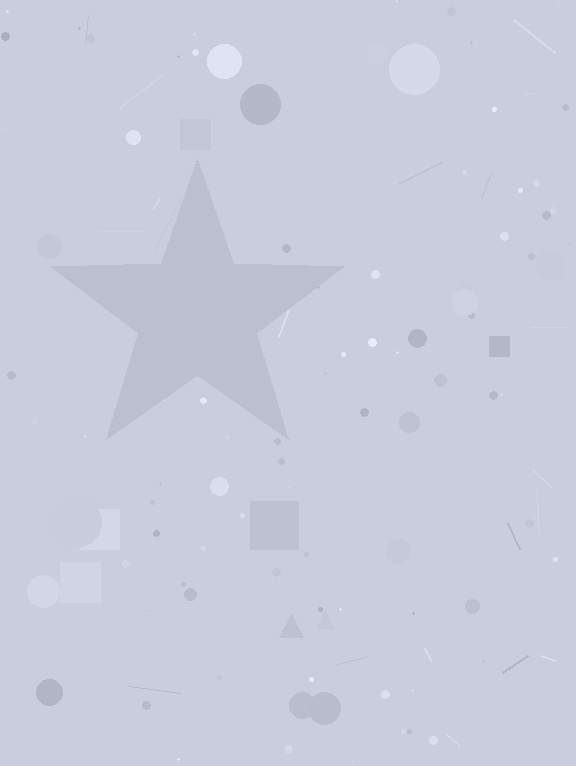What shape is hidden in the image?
A star is hidden in the image.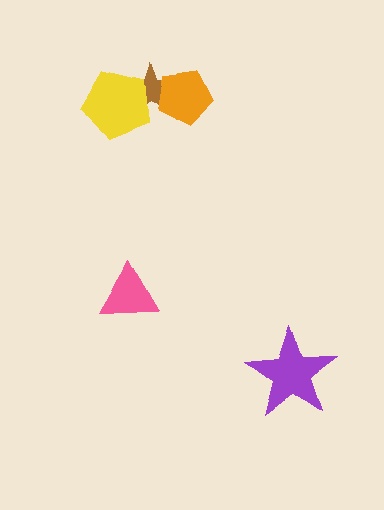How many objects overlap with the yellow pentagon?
1 object overlaps with the yellow pentagon.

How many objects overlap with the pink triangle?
0 objects overlap with the pink triangle.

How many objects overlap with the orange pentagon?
1 object overlaps with the orange pentagon.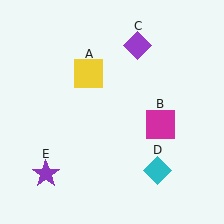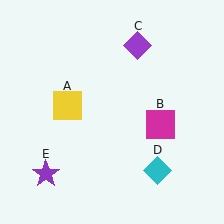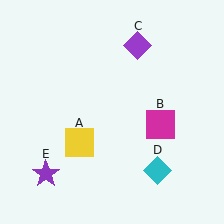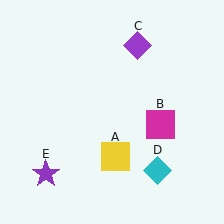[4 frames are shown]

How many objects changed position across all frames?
1 object changed position: yellow square (object A).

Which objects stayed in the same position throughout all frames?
Magenta square (object B) and purple diamond (object C) and cyan diamond (object D) and purple star (object E) remained stationary.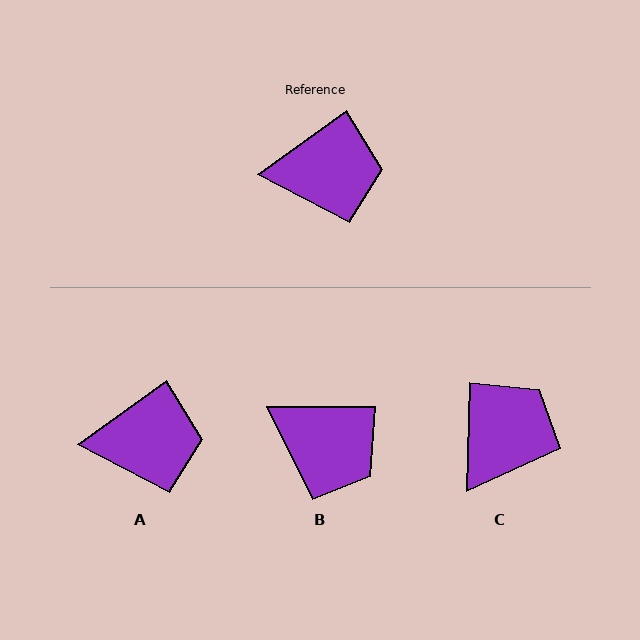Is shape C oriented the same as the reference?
No, it is off by about 52 degrees.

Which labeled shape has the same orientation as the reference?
A.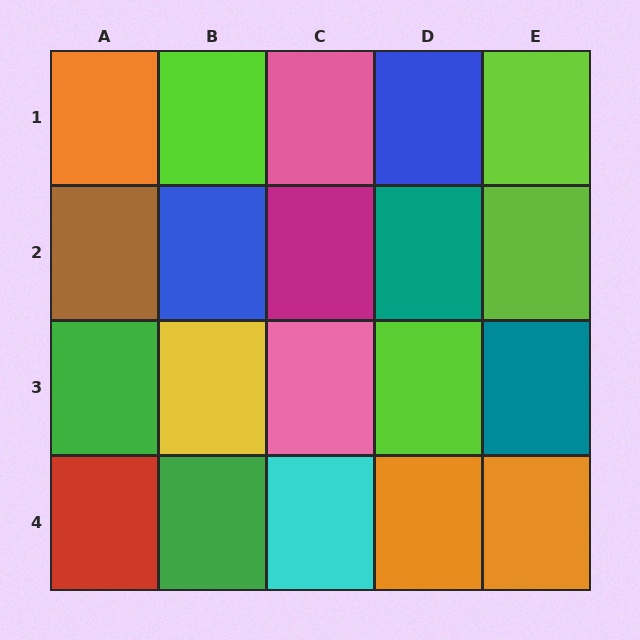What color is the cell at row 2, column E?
Lime.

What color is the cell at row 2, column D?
Teal.